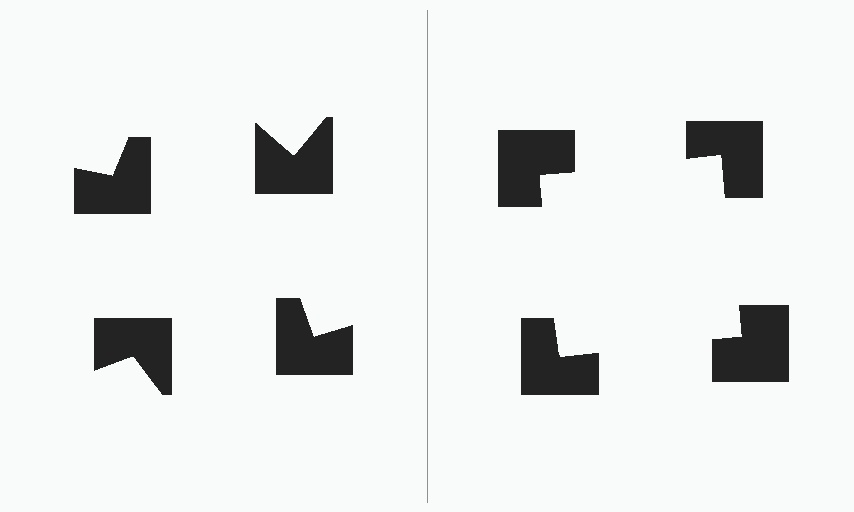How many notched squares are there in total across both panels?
8 — 4 on each side.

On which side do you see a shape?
An illusory square appears on the right side. On the left side the wedge cuts are rotated, so no coherent shape forms.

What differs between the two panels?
The notched squares are positioned identically on both sides; only the wedge orientations differ. On the right they align to a square; on the left they are misaligned.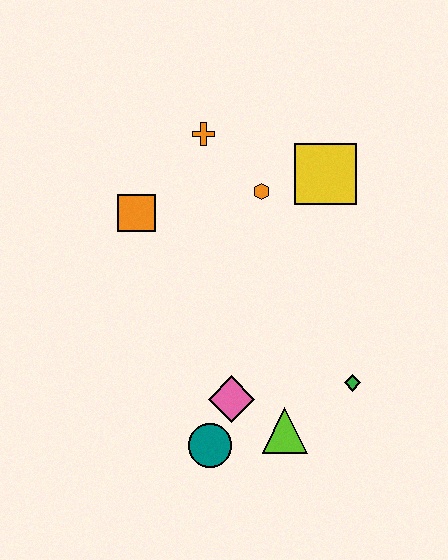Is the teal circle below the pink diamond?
Yes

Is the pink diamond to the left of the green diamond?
Yes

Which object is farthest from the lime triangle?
The orange cross is farthest from the lime triangle.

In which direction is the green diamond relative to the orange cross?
The green diamond is below the orange cross.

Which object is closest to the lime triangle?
The pink diamond is closest to the lime triangle.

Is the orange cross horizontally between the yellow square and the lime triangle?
No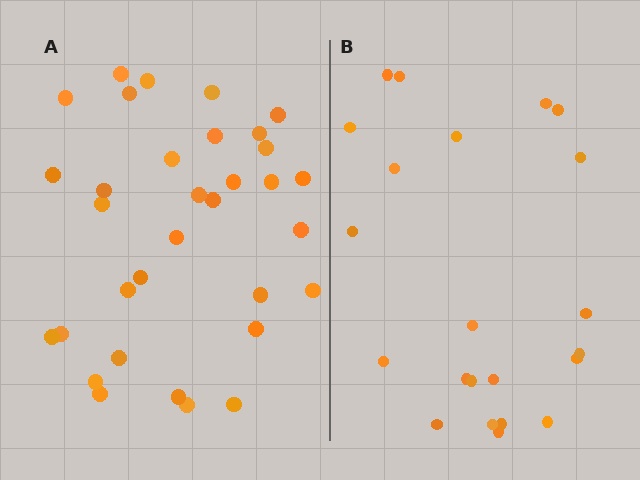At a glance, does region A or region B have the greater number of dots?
Region A (the left region) has more dots.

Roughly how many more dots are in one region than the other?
Region A has roughly 12 or so more dots than region B.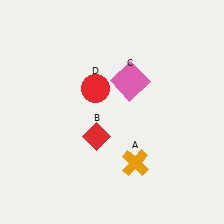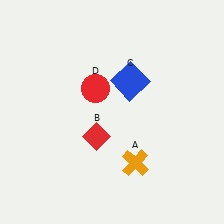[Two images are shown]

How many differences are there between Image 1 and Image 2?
There is 1 difference between the two images.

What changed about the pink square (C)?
In Image 1, C is pink. In Image 2, it changed to blue.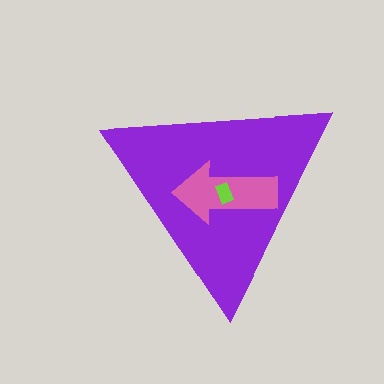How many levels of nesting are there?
3.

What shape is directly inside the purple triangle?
The pink arrow.